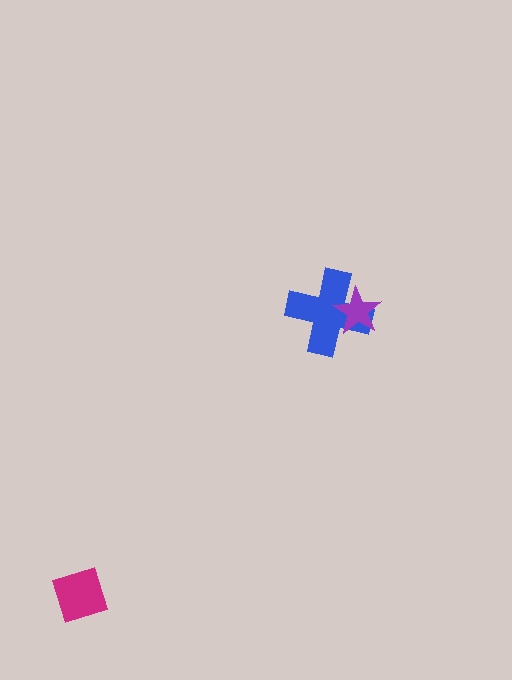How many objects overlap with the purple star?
1 object overlaps with the purple star.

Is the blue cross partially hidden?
Yes, it is partially covered by another shape.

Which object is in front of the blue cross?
The purple star is in front of the blue cross.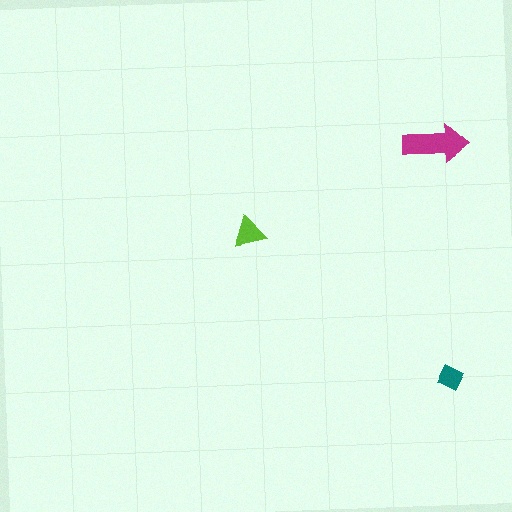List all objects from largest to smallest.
The magenta arrow, the lime triangle, the teal diamond.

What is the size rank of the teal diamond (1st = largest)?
3rd.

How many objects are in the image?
There are 3 objects in the image.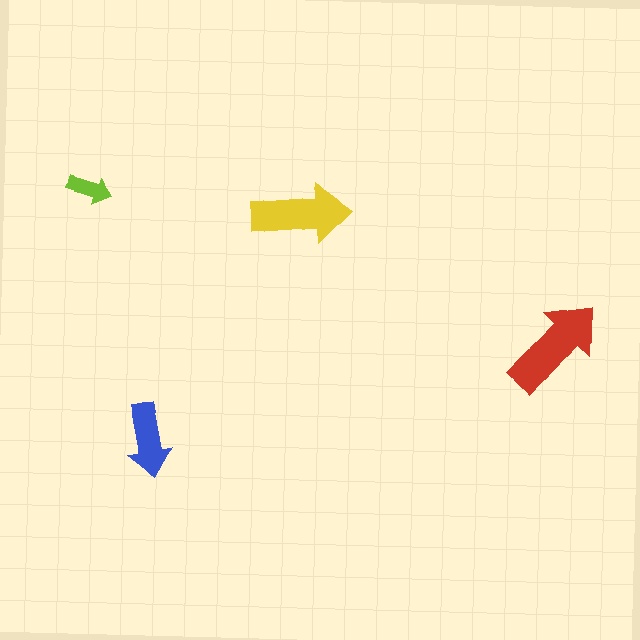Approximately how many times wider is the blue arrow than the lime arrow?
About 1.5 times wider.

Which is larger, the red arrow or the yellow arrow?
The red one.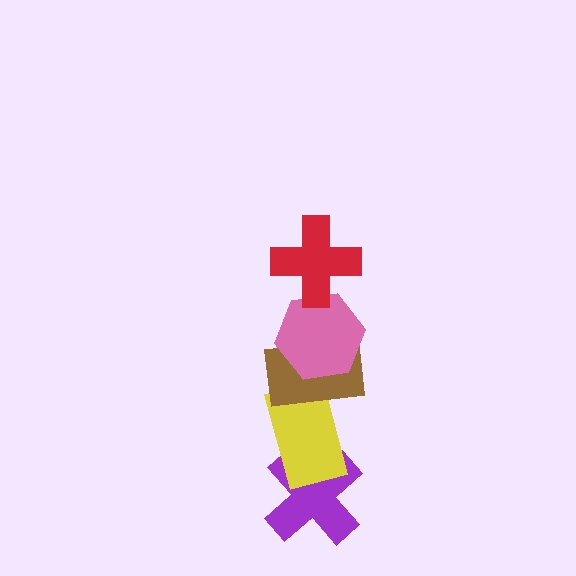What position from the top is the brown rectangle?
The brown rectangle is 3rd from the top.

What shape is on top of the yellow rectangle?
The brown rectangle is on top of the yellow rectangle.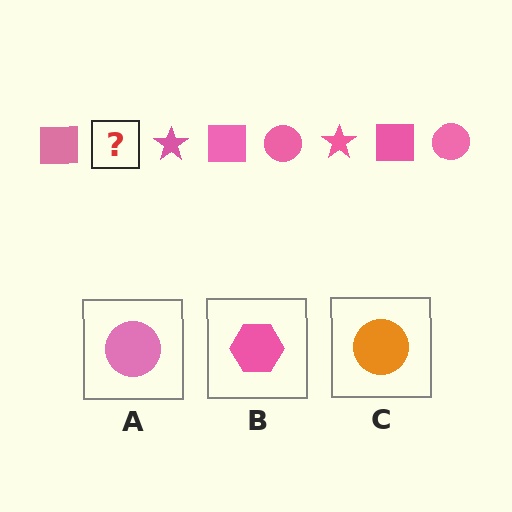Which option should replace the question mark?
Option A.